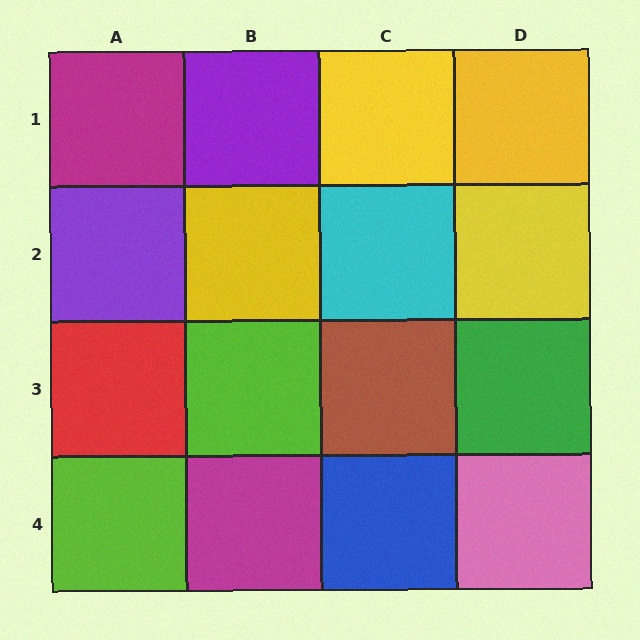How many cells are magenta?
2 cells are magenta.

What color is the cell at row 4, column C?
Blue.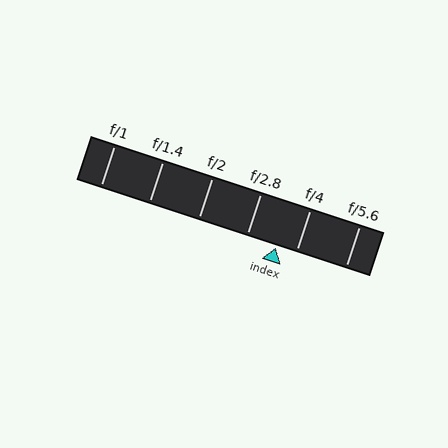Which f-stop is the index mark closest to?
The index mark is closest to f/4.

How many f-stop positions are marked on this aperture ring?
There are 6 f-stop positions marked.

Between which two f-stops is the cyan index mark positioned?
The index mark is between f/2.8 and f/4.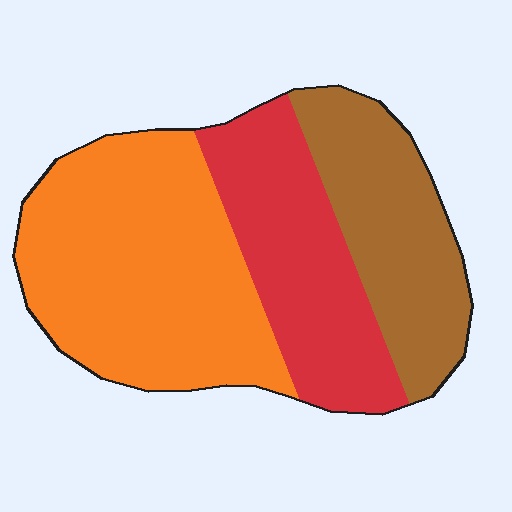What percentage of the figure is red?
Red takes up between a quarter and a half of the figure.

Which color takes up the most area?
Orange, at roughly 45%.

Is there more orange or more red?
Orange.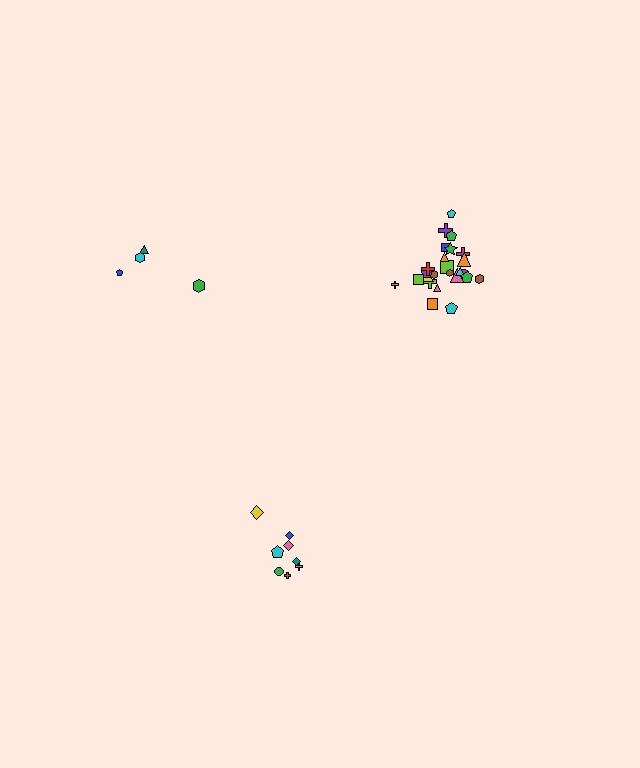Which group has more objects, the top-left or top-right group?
The top-right group.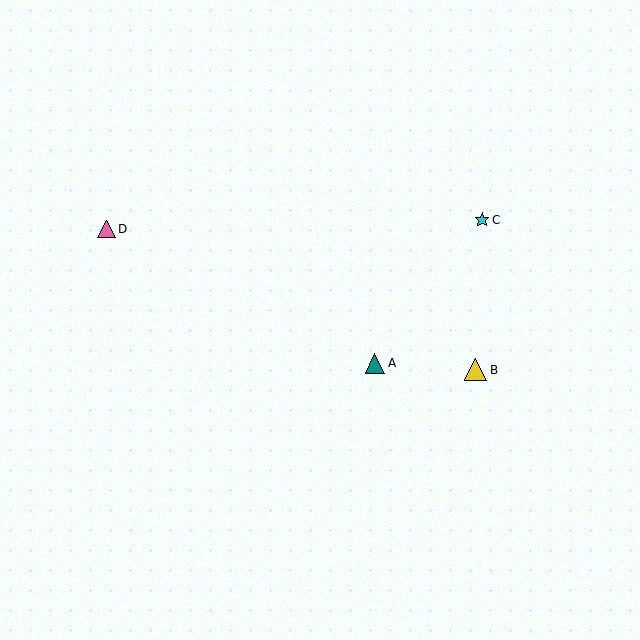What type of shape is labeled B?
Shape B is a yellow triangle.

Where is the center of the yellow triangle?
The center of the yellow triangle is at (476, 370).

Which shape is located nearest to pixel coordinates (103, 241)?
The pink triangle (labeled D) at (107, 229) is nearest to that location.